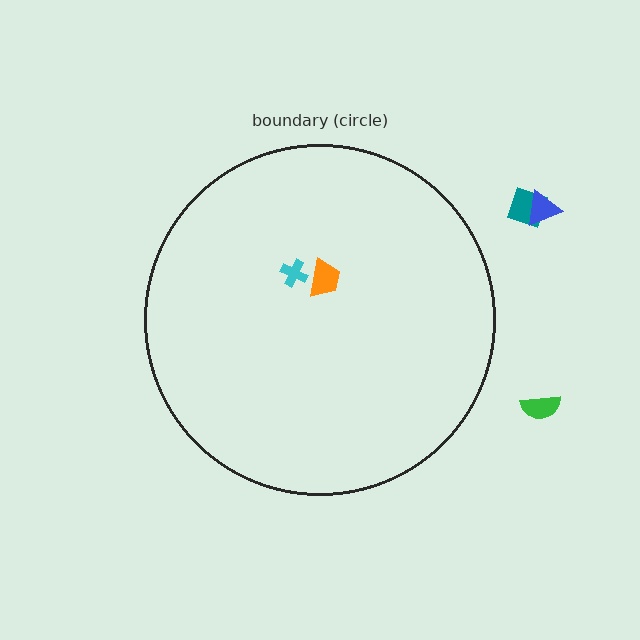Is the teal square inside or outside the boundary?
Outside.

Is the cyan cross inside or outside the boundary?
Inside.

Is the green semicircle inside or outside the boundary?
Outside.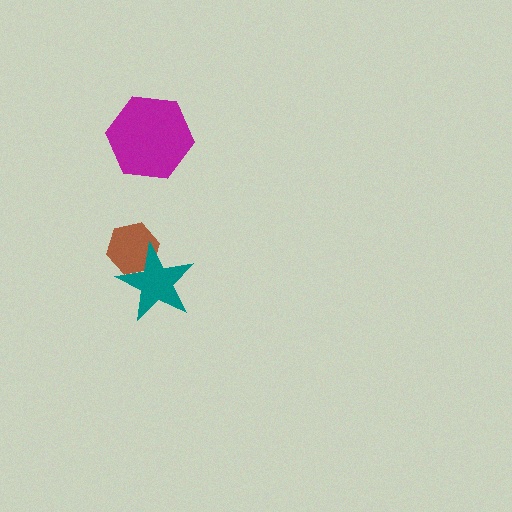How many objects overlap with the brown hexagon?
1 object overlaps with the brown hexagon.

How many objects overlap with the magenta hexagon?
0 objects overlap with the magenta hexagon.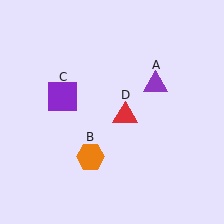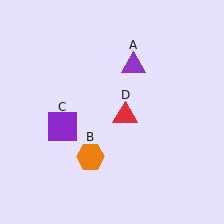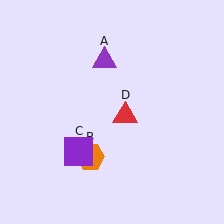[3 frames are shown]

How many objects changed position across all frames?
2 objects changed position: purple triangle (object A), purple square (object C).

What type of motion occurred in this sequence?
The purple triangle (object A), purple square (object C) rotated counterclockwise around the center of the scene.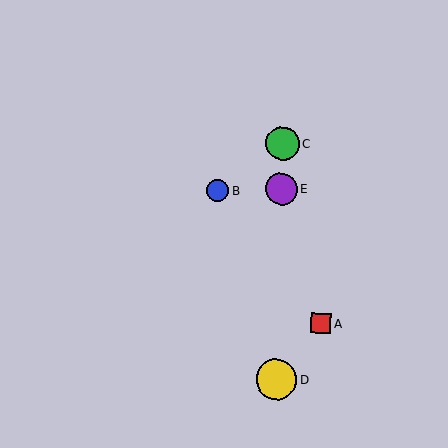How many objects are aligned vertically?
3 objects (C, D, E) are aligned vertically.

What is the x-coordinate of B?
Object B is at x≈217.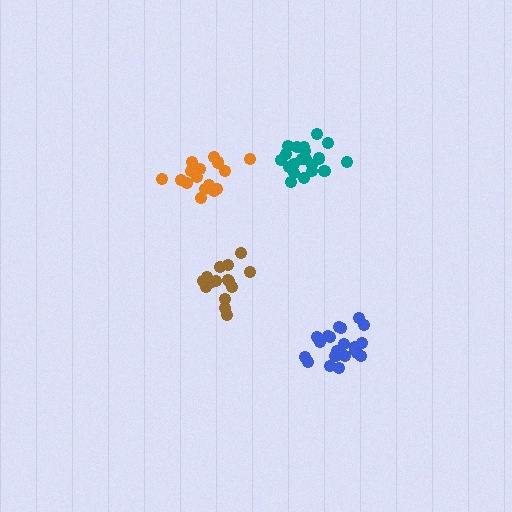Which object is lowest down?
The blue cluster is bottommost.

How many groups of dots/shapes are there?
There are 4 groups.